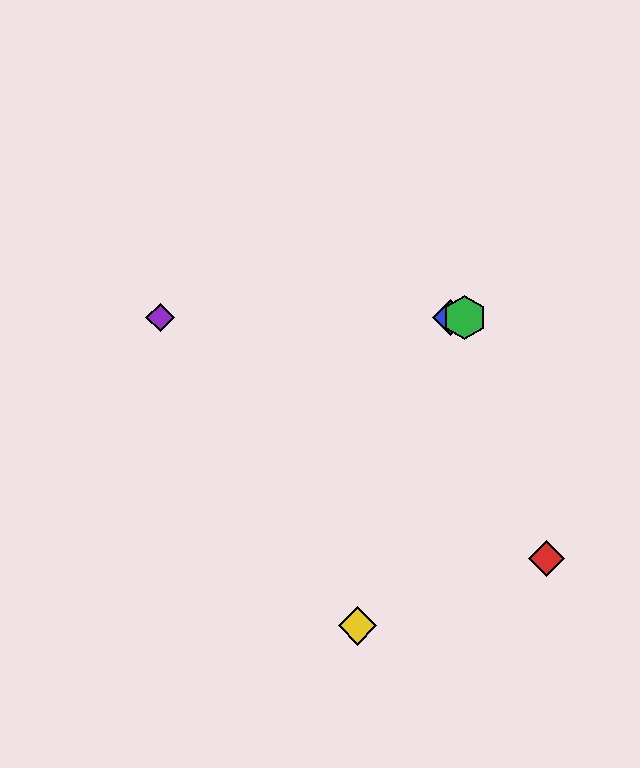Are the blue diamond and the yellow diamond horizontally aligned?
No, the blue diamond is at y≈318 and the yellow diamond is at y≈626.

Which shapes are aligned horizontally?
The blue diamond, the green hexagon, the purple diamond are aligned horizontally.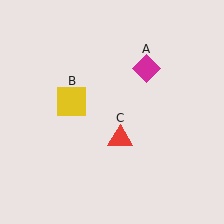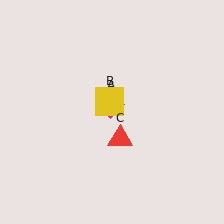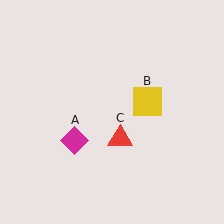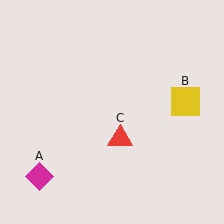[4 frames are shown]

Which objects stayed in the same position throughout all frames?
Red triangle (object C) remained stationary.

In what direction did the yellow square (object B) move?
The yellow square (object B) moved right.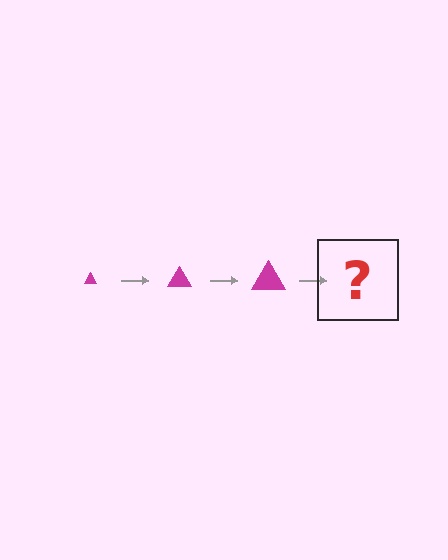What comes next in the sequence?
The next element should be a magenta triangle, larger than the previous one.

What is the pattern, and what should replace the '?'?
The pattern is that the triangle gets progressively larger each step. The '?' should be a magenta triangle, larger than the previous one.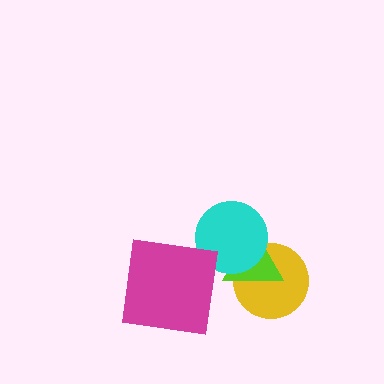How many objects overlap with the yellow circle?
2 objects overlap with the yellow circle.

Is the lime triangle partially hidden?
Yes, it is partially covered by another shape.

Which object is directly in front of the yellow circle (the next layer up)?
The lime triangle is directly in front of the yellow circle.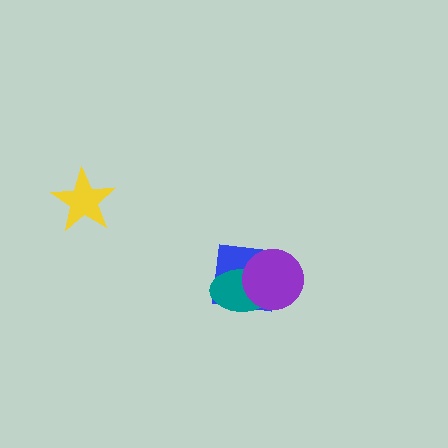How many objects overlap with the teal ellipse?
2 objects overlap with the teal ellipse.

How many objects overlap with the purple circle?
2 objects overlap with the purple circle.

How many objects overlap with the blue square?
2 objects overlap with the blue square.